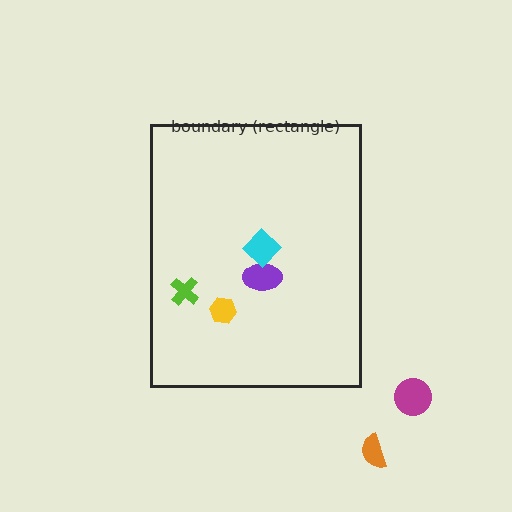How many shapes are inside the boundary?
4 inside, 2 outside.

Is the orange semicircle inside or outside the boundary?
Outside.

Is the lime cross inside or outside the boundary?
Inside.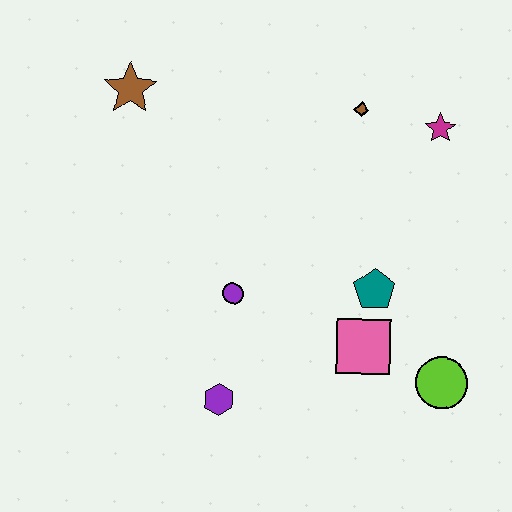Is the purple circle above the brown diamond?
No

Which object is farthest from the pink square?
The brown star is farthest from the pink square.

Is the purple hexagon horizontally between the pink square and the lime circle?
No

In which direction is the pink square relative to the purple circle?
The pink square is to the right of the purple circle.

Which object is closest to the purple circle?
The purple hexagon is closest to the purple circle.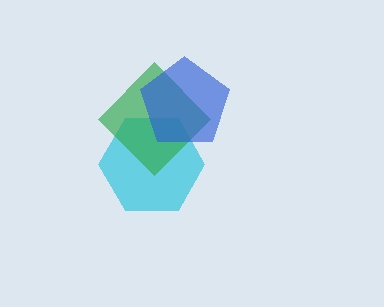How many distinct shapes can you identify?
There are 3 distinct shapes: a cyan hexagon, a green diamond, a blue pentagon.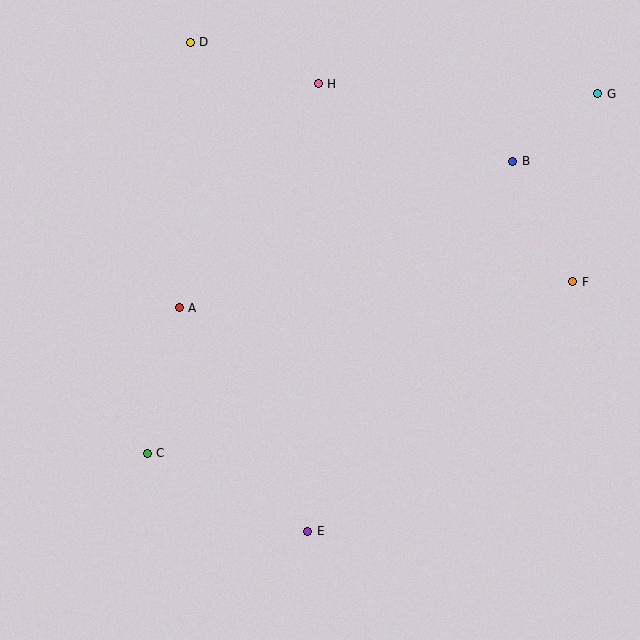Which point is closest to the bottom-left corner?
Point C is closest to the bottom-left corner.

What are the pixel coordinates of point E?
Point E is at (308, 531).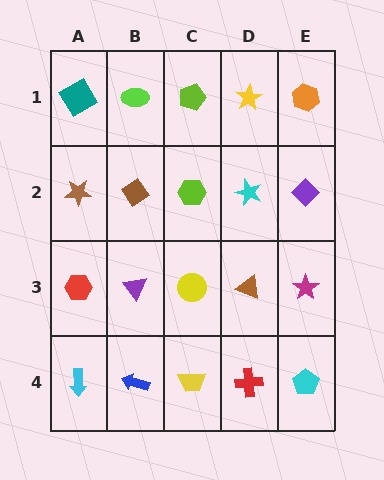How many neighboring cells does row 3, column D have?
4.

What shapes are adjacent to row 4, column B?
A purple triangle (row 3, column B), a cyan arrow (row 4, column A), a yellow trapezoid (row 4, column C).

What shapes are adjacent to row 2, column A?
A teal diamond (row 1, column A), a red hexagon (row 3, column A), a brown diamond (row 2, column B).